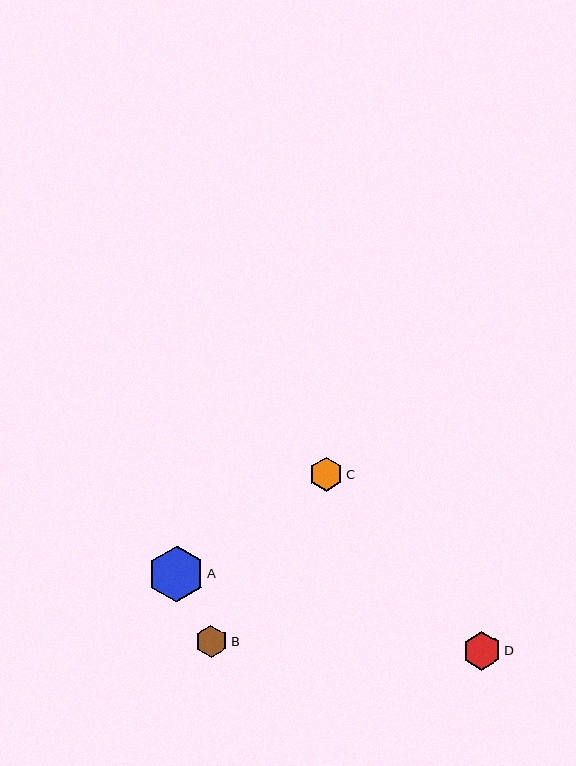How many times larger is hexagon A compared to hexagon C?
Hexagon A is approximately 1.7 times the size of hexagon C.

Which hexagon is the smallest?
Hexagon B is the smallest with a size of approximately 33 pixels.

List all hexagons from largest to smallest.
From largest to smallest: A, D, C, B.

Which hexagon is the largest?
Hexagon A is the largest with a size of approximately 56 pixels.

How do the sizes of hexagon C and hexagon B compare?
Hexagon C and hexagon B are approximately the same size.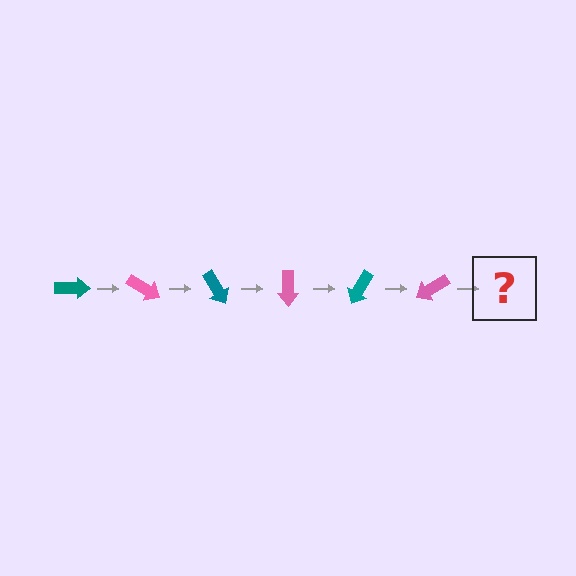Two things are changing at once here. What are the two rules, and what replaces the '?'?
The two rules are that it rotates 30 degrees each step and the color cycles through teal and pink. The '?' should be a teal arrow, rotated 180 degrees from the start.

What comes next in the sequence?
The next element should be a teal arrow, rotated 180 degrees from the start.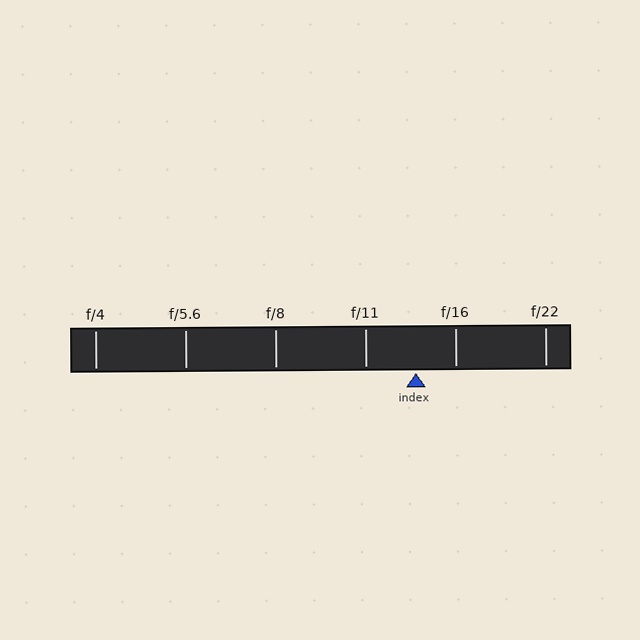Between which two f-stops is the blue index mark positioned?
The index mark is between f/11 and f/16.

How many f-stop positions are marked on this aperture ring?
There are 6 f-stop positions marked.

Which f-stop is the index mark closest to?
The index mark is closest to f/16.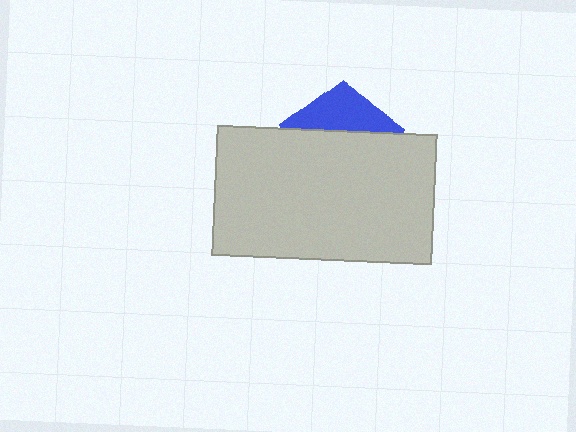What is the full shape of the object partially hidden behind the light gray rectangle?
The partially hidden object is a blue pentagon.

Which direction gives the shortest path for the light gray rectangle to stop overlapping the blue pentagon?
Moving down gives the shortest separation.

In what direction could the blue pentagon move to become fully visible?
The blue pentagon could move up. That would shift it out from behind the light gray rectangle entirely.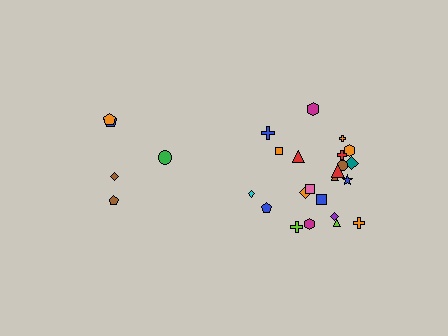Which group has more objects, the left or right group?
The right group.